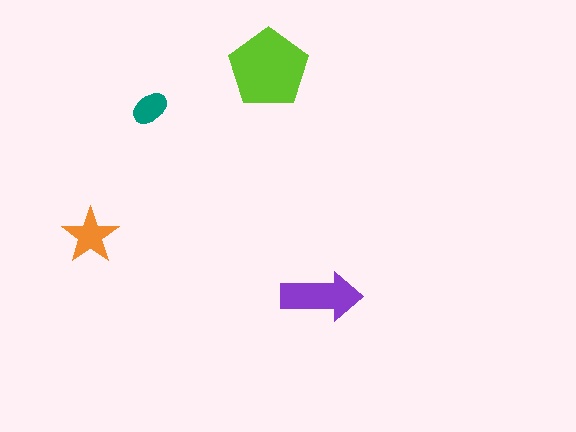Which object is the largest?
The lime pentagon.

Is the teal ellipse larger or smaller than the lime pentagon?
Smaller.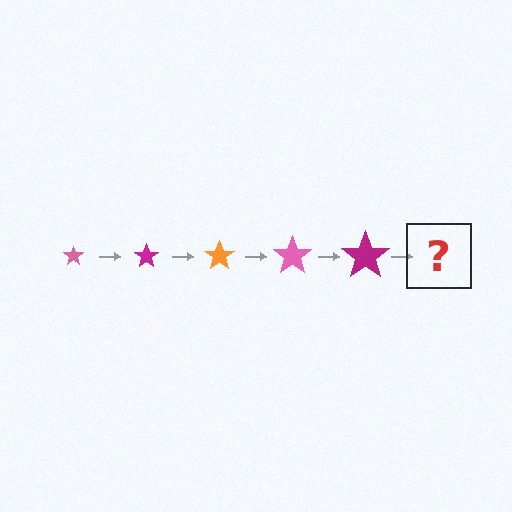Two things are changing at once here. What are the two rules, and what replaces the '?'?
The two rules are that the star grows larger each step and the color cycles through pink, magenta, and orange. The '?' should be an orange star, larger than the previous one.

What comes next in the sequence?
The next element should be an orange star, larger than the previous one.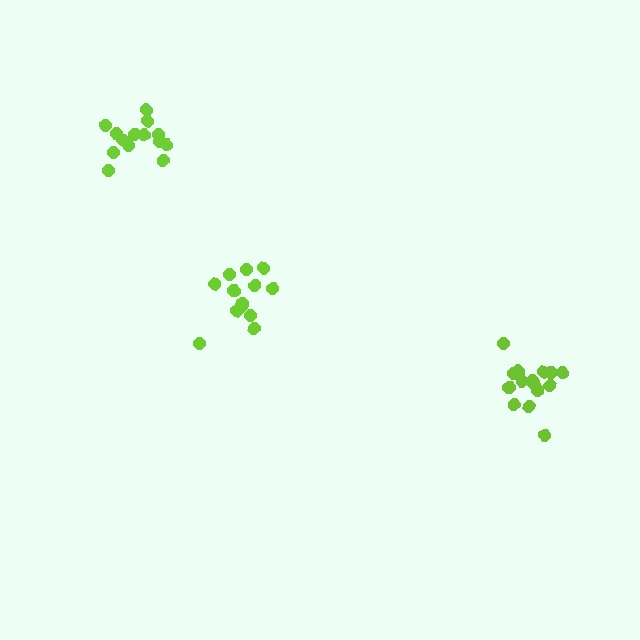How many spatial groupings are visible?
There are 3 spatial groupings.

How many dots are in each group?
Group 1: 15 dots, Group 2: 13 dots, Group 3: 14 dots (42 total).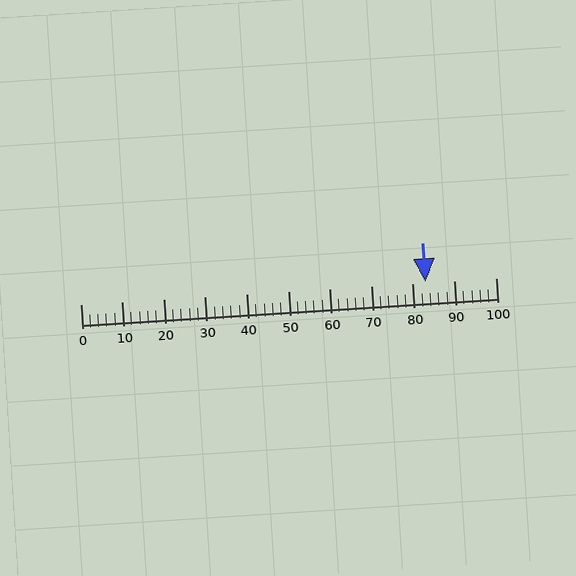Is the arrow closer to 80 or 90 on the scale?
The arrow is closer to 80.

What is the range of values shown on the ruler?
The ruler shows values from 0 to 100.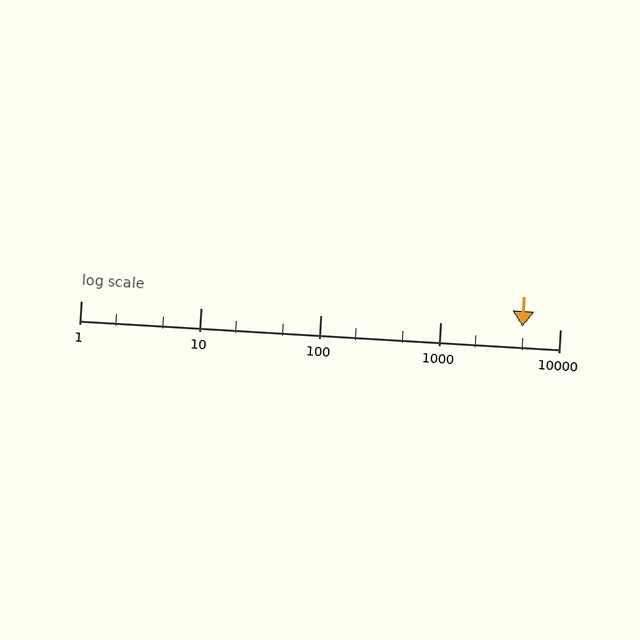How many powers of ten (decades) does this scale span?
The scale spans 4 decades, from 1 to 10000.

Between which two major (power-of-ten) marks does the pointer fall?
The pointer is between 1000 and 10000.